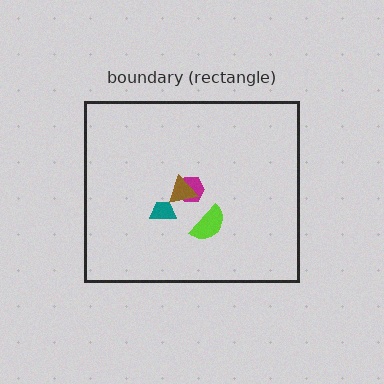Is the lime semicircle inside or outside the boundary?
Inside.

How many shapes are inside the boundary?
4 inside, 0 outside.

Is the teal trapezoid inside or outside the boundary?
Inside.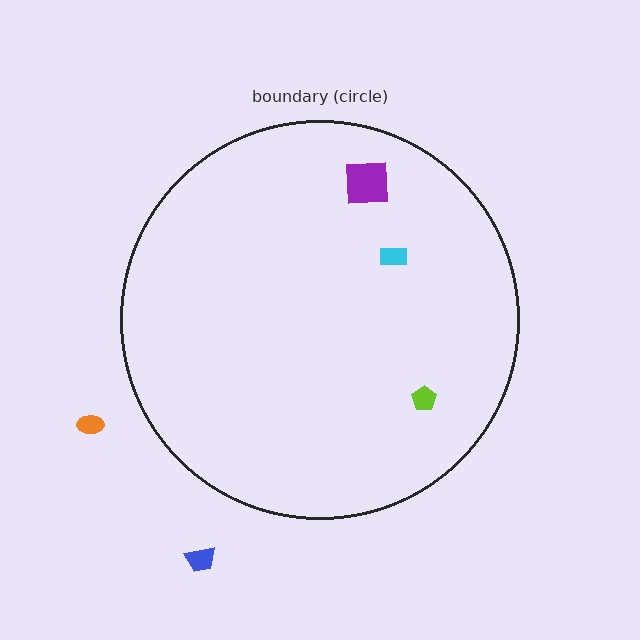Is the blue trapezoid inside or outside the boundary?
Outside.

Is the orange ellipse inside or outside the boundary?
Outside.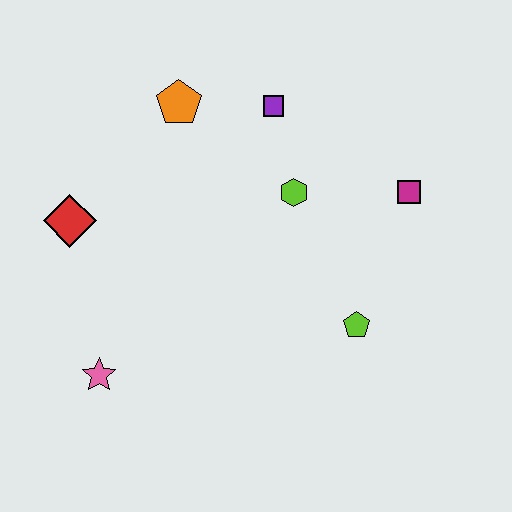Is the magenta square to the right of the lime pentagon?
Yes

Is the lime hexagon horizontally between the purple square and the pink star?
No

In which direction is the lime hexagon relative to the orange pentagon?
The lime hexagon is to the right of the orange pentagon.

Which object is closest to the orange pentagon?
The purple square is closest to the orange pentagon.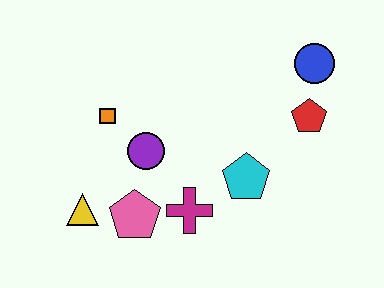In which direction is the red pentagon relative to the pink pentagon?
The red pentagon is to the right of the pink pentagon.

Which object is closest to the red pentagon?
The blue circle is closest to the red pentagon.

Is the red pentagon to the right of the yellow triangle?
Yes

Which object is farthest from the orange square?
The blue circle is farthest from the orange square.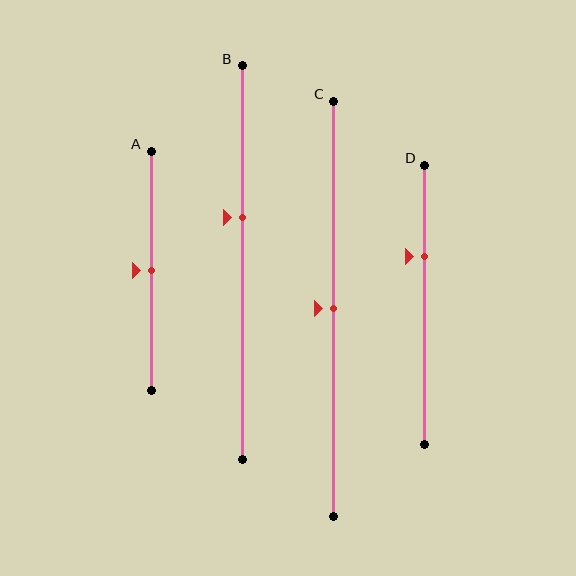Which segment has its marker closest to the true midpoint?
Segment A has its marker closest to the true midpoint.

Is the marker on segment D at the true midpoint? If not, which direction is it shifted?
No, the marker on segment D is shifted upward by about 17% of the segment length.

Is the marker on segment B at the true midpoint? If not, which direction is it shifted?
No, the marker on segment B is shifted upward by about 11% of the segment length.